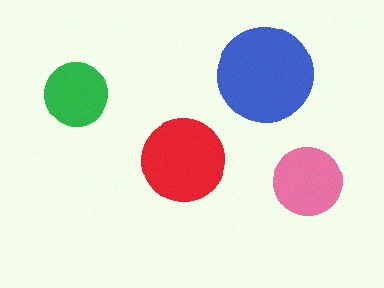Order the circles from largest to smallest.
the blue one, the red one, the pink one, the green one.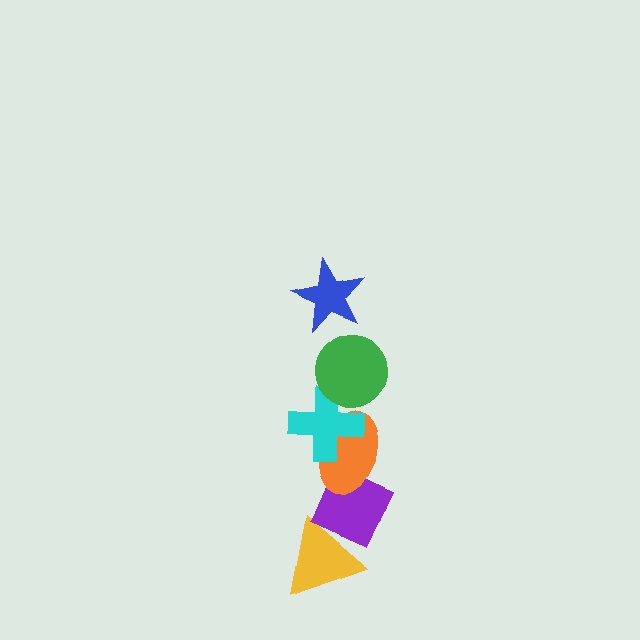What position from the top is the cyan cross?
The cyan cross is 3rd from the top.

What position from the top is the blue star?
The blue star is 1st from the top.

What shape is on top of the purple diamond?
The orange ellipse is on top of the purple diamond.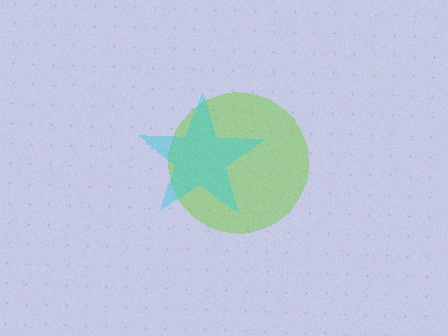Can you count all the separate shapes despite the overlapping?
Yes, there are 2 separate shapes.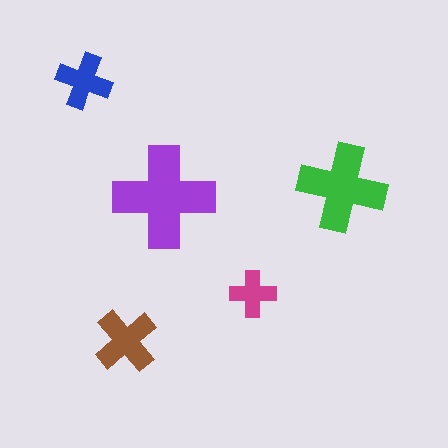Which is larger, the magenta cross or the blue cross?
The blue one.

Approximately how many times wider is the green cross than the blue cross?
About 1.5 times wider.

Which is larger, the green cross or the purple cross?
The purple one.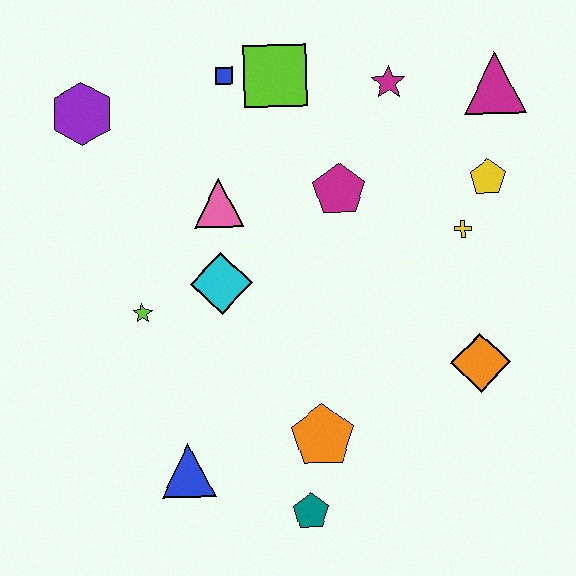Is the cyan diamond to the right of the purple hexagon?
Yes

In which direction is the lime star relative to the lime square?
The lime star is below the lime square.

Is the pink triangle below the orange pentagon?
No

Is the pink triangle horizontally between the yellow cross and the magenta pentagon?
No